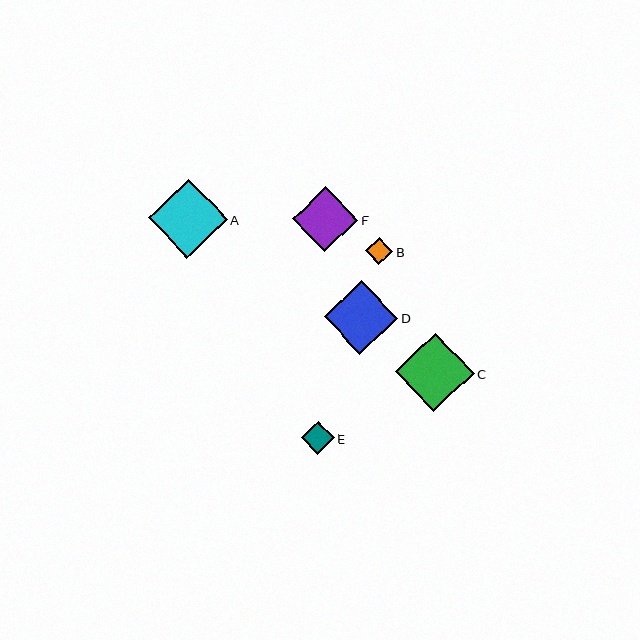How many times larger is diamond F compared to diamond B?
Diamond F is approximately 2.4 times the size of diamond B.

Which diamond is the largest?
Diamond A is the largest with a size of approximately 79 pixels.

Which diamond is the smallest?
Diamond B is the smallest with a size of approximately 27 pixels.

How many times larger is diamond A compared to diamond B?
Diamond A is approximately 2.9 times the size of diamond B.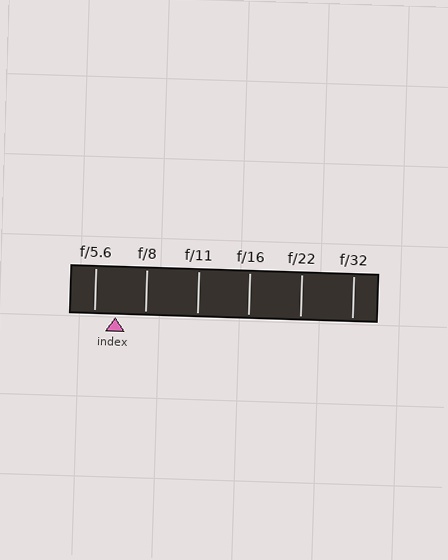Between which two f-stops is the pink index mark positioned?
The index mark is between f/5.6 and f/8.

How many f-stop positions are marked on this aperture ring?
There are 6 f-stop positions marked.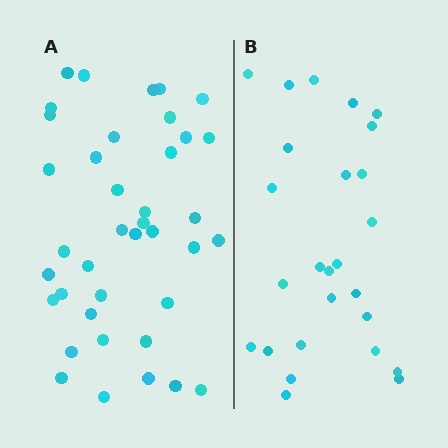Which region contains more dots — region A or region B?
Region A (the left region) has more dots.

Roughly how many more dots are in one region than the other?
Region A has approximately 15 more dots than region B.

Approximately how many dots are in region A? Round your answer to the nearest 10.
About 40 dots. (The exact count is 39, which rounds to 40.)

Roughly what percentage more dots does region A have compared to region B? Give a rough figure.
About 50% more.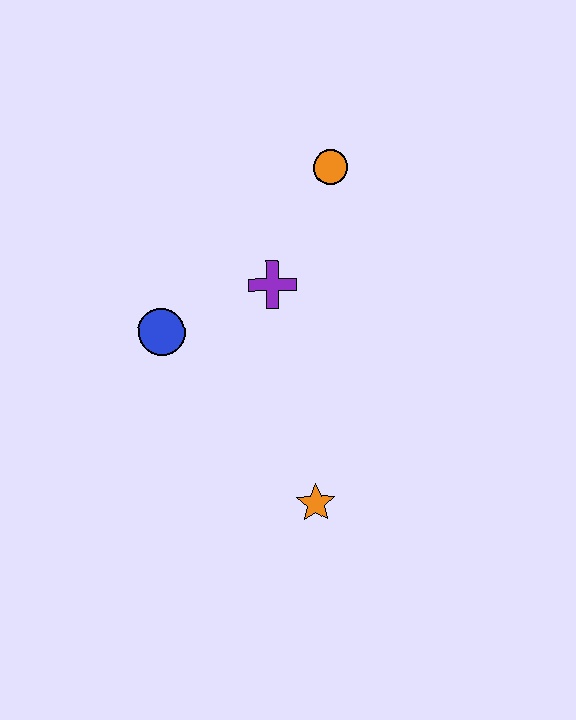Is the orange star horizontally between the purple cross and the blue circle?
No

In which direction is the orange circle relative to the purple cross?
The orange circle is above the purple cross.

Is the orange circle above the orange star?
Yes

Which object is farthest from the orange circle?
The orange star is farthest from the orange circle.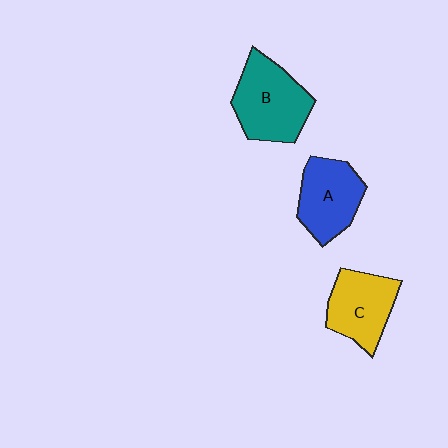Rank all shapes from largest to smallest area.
From largest to smallest: B (teal), A (blue), C (yellow).